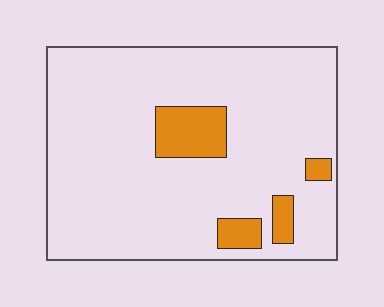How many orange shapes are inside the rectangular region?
4.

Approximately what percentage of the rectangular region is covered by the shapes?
Approximately 10%.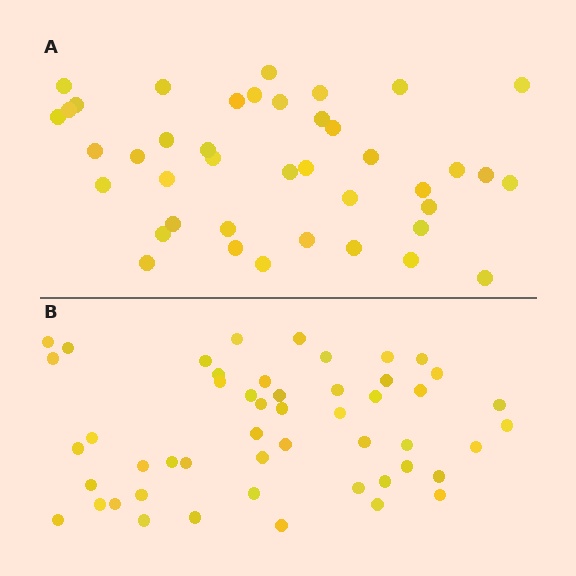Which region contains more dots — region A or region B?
Region B (the bottom region) has more dots.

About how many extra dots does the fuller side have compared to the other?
Region B has roughly 8 or so more dots than region A.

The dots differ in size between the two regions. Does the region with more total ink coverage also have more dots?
No. Region A has more total ink coverage because its dots are larger, but region B actually contains more individual dots. Total area can be misleading — the number of items is what matters here.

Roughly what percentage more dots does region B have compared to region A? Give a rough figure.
About 20% more.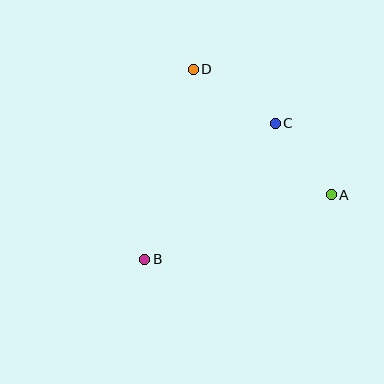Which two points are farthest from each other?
Points A and B are farthest from each other.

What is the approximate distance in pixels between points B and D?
The distance between B and D is approximately 196 pixels.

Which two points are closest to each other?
Points A and C are closest to each other.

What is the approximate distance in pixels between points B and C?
The distance between B and C is approximately 189 pixels.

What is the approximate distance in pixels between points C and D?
The distance between C and D is approximately 98 pixels.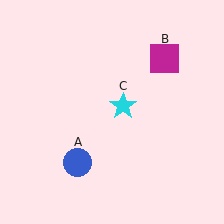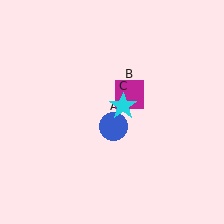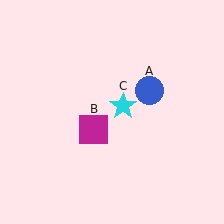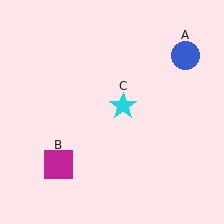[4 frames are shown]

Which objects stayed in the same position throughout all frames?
Cyan star (object C) remained stationary.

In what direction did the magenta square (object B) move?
The magenta square (object B) moved down and to the left.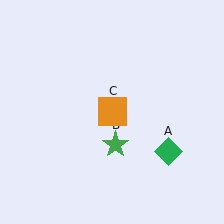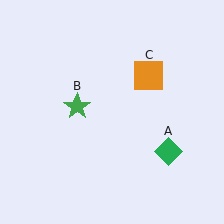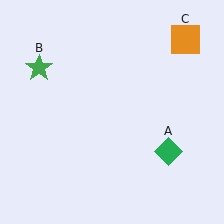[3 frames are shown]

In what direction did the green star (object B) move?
The green star (object B) moved up and to the left.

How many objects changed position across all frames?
2 objects changed position: green star (object B), orange square (object C).